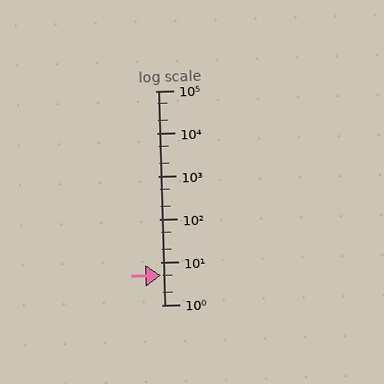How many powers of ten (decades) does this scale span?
The scale spans 5 decades, from 1 to 100000.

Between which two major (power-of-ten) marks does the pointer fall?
The pointer is between 1 and 10.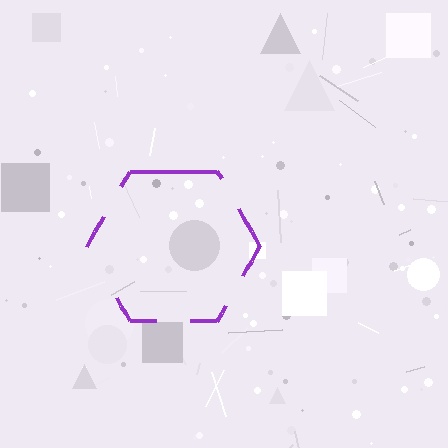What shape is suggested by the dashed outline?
The dashed outline suggests a hexagon.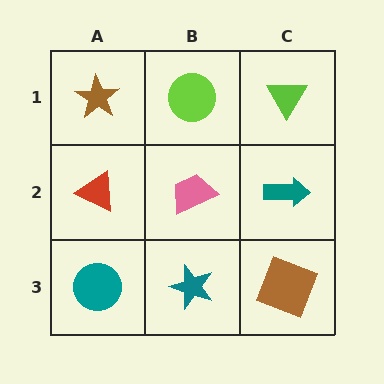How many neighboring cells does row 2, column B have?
4.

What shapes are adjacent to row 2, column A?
A brown star (row 1, column A), a teal circle (row 3, column A), a pink trapezoid (row 2, column B).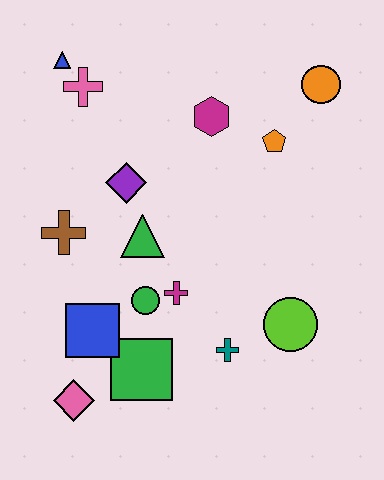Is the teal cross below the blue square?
Yes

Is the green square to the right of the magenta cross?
No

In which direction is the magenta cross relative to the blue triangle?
The magenta cross is below the blue triangle.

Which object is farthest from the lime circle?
The blue triangle is farthest from the lime circle.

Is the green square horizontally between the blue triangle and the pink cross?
No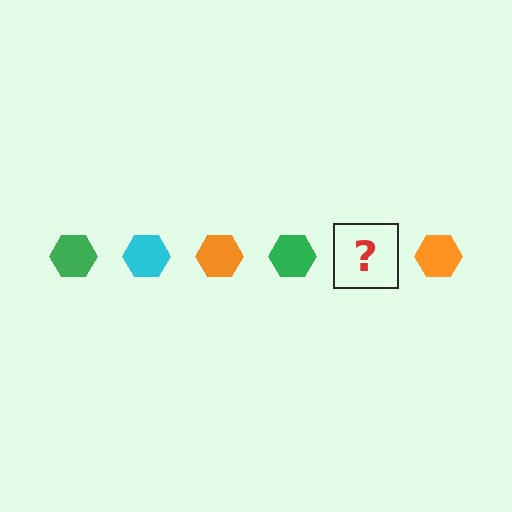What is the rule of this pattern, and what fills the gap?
The rule is that the pattern cycles through green, cyan, orange hexagons. The gap should be filled with a cyan hexagon.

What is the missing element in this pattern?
The missing element is a cyan hexagon.